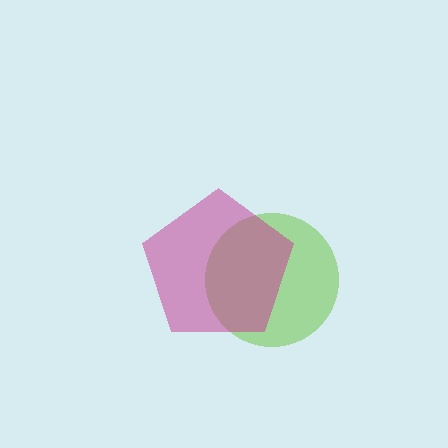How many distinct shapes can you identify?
There are 2 distinct shapes: a lime circle, a magenta pentagon.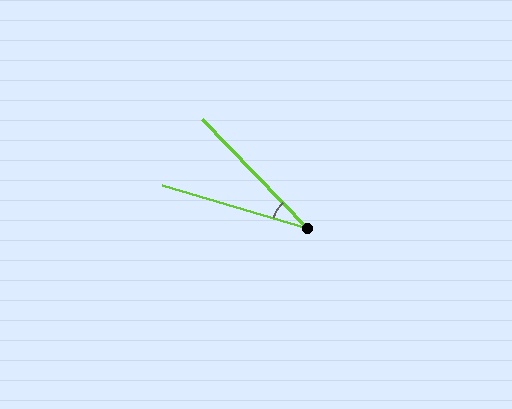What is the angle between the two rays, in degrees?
Approximately 29 degrees.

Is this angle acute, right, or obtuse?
It is acute.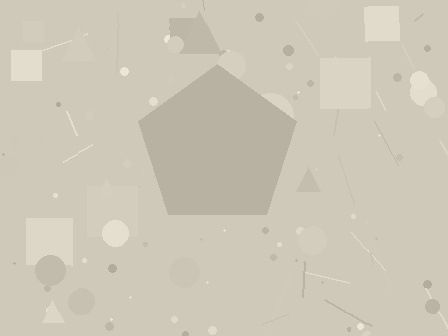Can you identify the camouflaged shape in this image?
The camouflaged shape is a pentagon.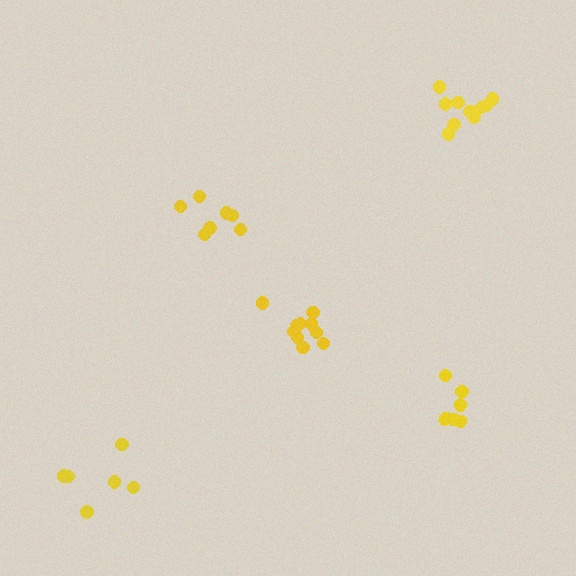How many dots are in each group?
Group 1: 6 dots, Group 2: 7 dots, Group 3: 11 dots, Group 4: 7 dots, Group 5: 10 dots (41 total).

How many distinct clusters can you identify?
There are 5 distinct clusters.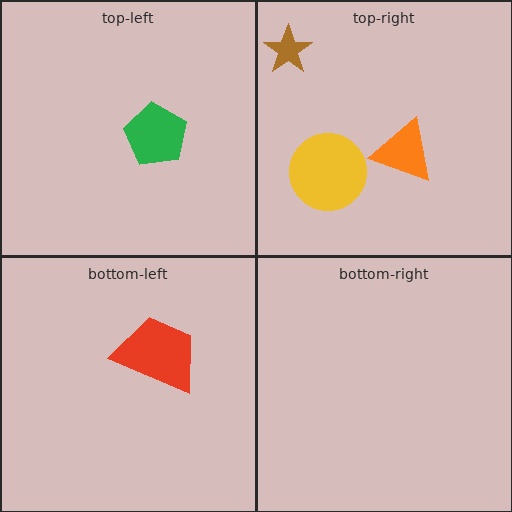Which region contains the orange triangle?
The top-right region.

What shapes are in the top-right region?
The yellow circle, the brown star, the orange triangle.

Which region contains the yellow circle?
The top-right region.